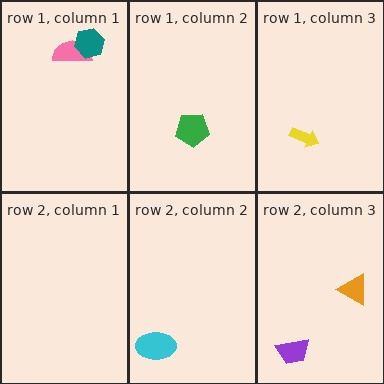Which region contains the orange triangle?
The row 2, column 3 region.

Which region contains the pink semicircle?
The row 1, column 1 region.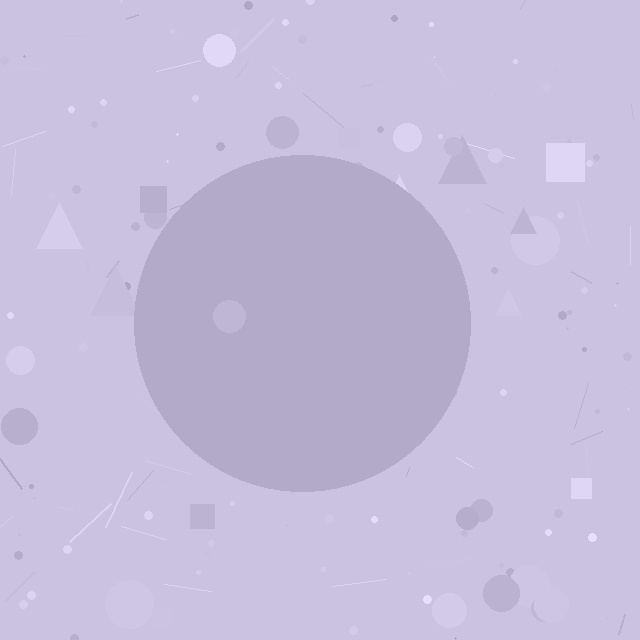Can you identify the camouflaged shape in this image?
The camouflaged shape is a circle.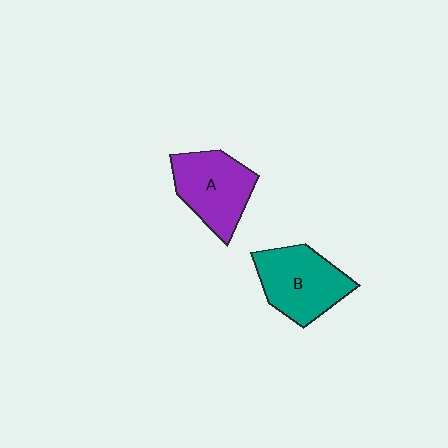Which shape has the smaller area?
Shape A (purple).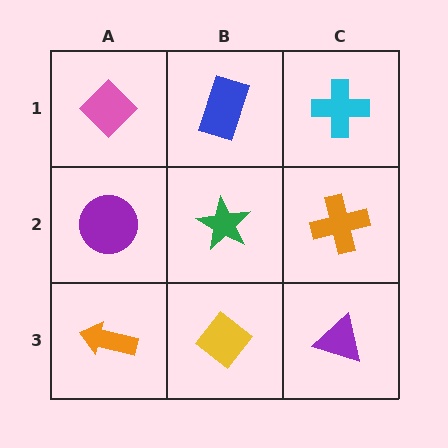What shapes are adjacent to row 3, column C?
An orange cross (row 2, column C), a yellow diamond (row 3, column B).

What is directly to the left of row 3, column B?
An orange arrow.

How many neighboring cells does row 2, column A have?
3.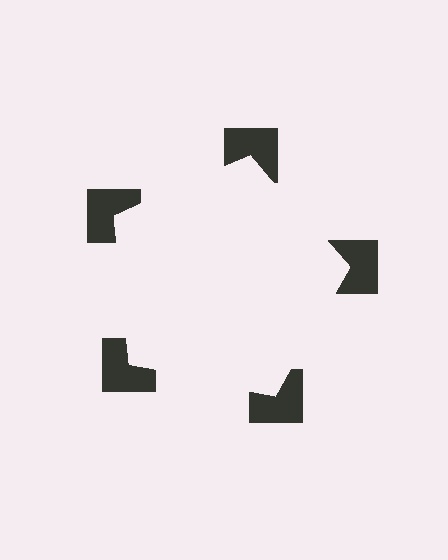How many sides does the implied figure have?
5 sides.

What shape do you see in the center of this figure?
An illusory pentagon — its edges are inferred from the aligned wedge cuts in the notched squares, not physically drawn.